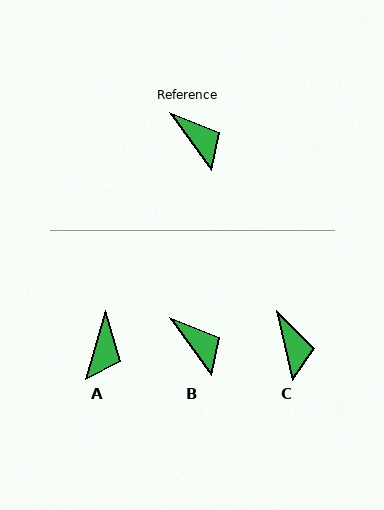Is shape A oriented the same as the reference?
No, it is off by about 51 degrees.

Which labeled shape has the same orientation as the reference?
B.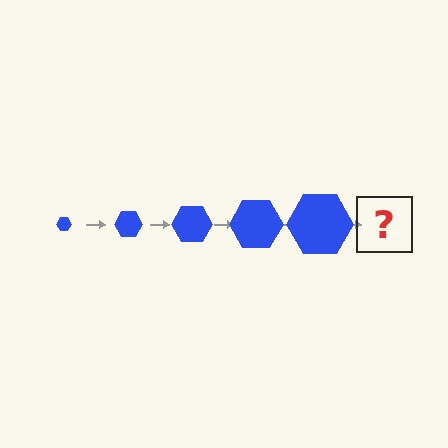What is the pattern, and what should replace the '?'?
The pattern is that the hexagon gets progressively larger each step. The '?' should be a blue hexagon, larger than the previous one.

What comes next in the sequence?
The next element should be a blue hexagon, larger than the previous one.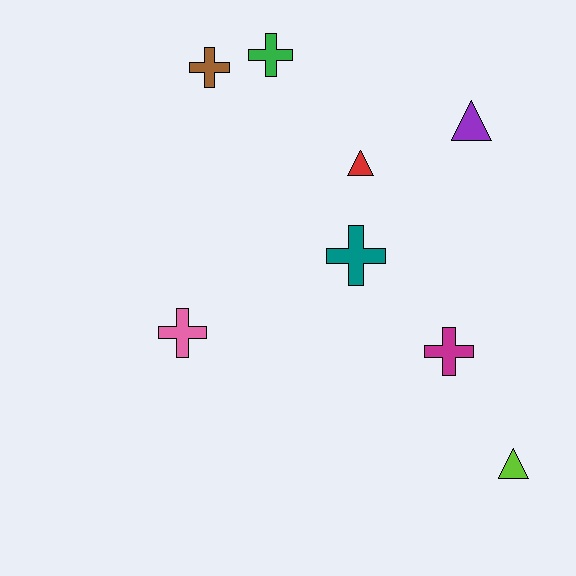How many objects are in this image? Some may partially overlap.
There are 8 objects.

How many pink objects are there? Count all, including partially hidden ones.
There is 1 pink object.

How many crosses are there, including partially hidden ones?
There are 5 crosses.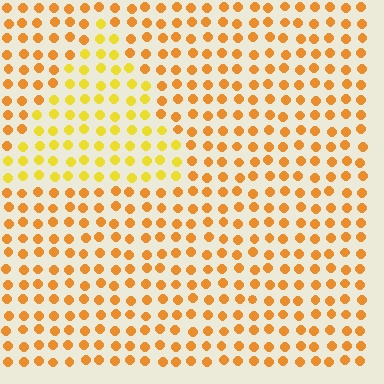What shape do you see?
I see a triangle.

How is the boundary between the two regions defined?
The boundary is defined purely by a slight shift in hue (about 25 degrees). Spacing, size, and orientation are identical on both sides.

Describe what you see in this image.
The image is filled with small orange elements in a uniform arrangement. A triangle-shaped region is visible where the elements are tinted to a slightly different hue, forming a subtle color boundary.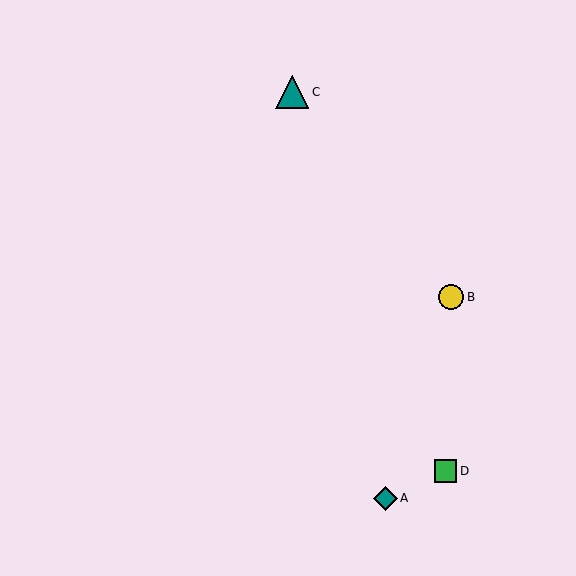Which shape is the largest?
The teal triangle (labeled C) is the largest.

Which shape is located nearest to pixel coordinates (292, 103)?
The teal triangle (labeled C) at (292, 92) is nearest to that location.